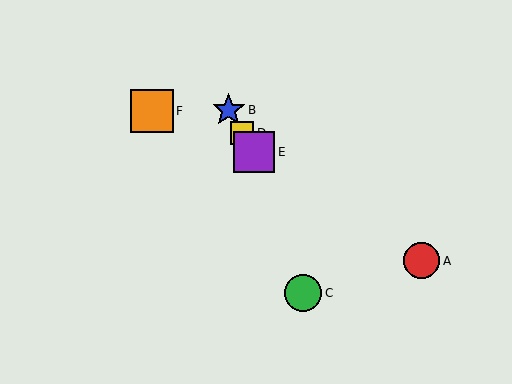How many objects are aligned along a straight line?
3 objects (B, D, E) are aligned along a straight line.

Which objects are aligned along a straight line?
Objects B, D, E are aligned along a straight line.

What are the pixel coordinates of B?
Object B is at (229, 110).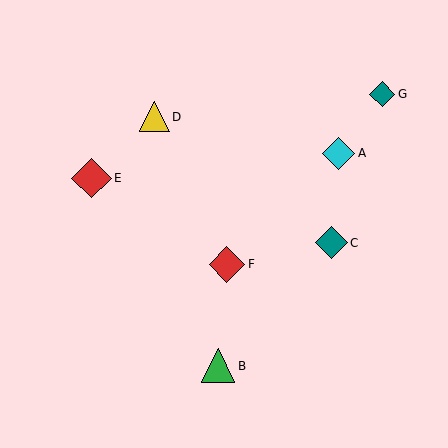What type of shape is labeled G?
Shape G is a teal diamond.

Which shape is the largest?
The red diamond (labeled E) is the largest.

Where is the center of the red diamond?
The center of the red diamond is at (92, 178).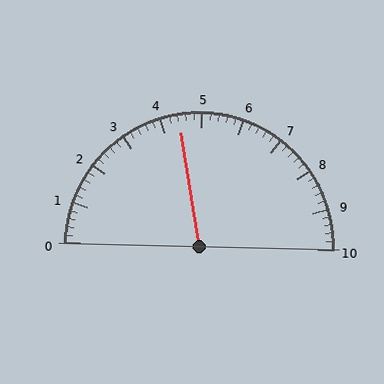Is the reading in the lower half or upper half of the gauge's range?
The reading is in the lower half of the range (0 to 10).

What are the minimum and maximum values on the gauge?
The gauge ranges from 0 to 10.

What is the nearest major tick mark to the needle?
The nearest major tick mark is 4.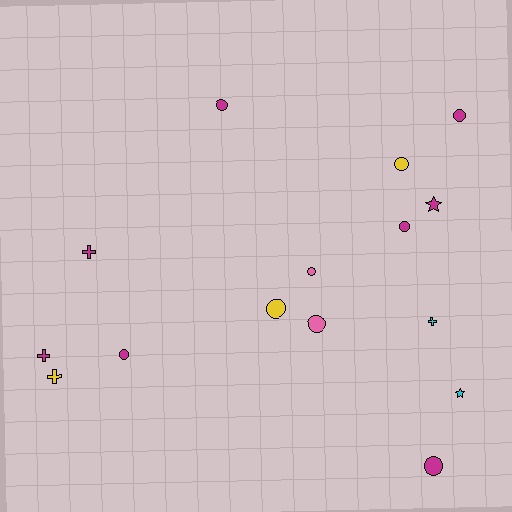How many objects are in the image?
There are 15 objects.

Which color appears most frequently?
Magenta, with 8 objects.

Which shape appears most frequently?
Circle, with 9 objects.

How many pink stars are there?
There are no pink stars.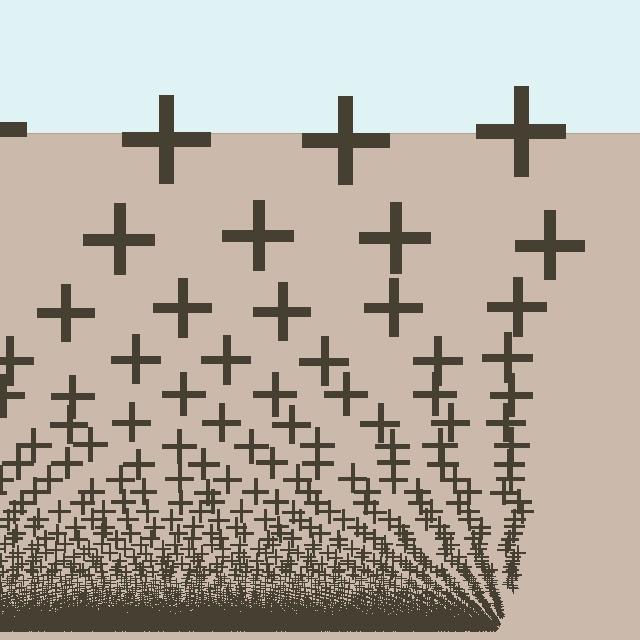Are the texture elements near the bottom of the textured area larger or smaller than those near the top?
Smaller. The gradient is inverted — elements near the bottom are smaller and denser.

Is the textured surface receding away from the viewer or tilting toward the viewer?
The surface appears to tilt toward the viewer. Texture elements get larger and sparser toward the top.